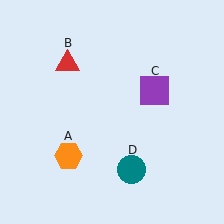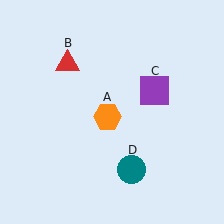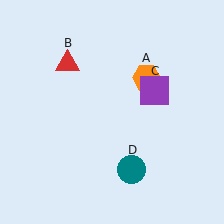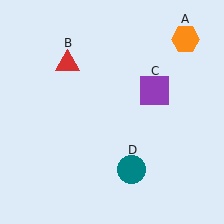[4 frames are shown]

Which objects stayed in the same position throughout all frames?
Red triangle (object B) and purple square (object C) and teal circle (object D) remained stationary.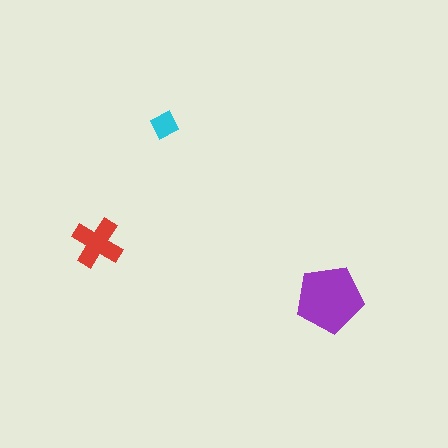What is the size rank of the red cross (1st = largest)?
2nd.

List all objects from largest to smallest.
The purple pentagon, the red cross, the cyan diamond.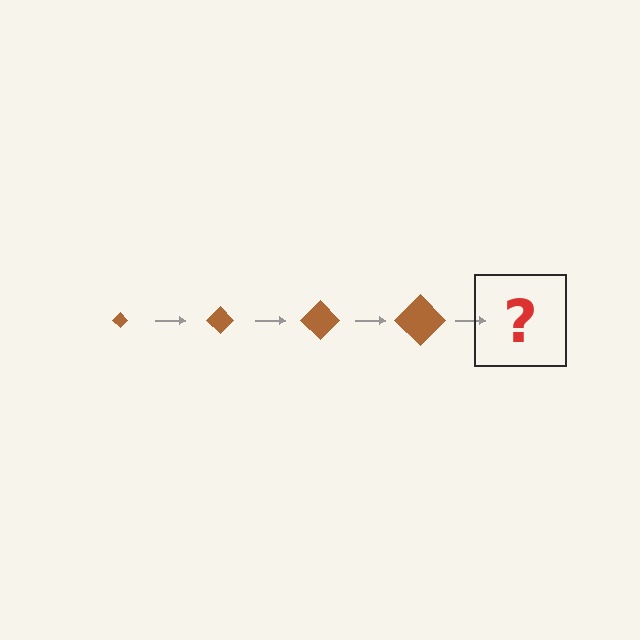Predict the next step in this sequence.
The next step is a brown diamond, larger than the previous one.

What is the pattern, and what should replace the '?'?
The pattern is that the diamond gets progressively larger each step. The '?' should be a brown diamond, larger than the previous one.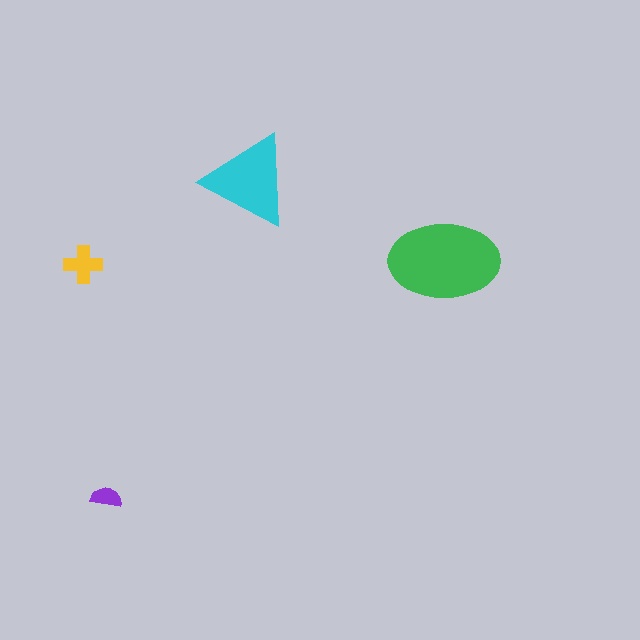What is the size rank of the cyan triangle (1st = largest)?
2nd.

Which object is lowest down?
The purple semicircle is bottommost.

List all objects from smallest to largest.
The purple semicircle, the yellow cross, the cyan triangle, the green ellipse.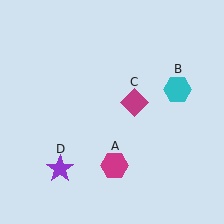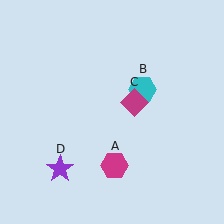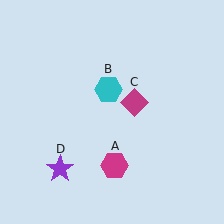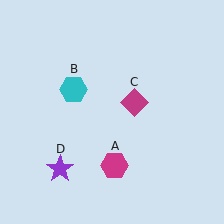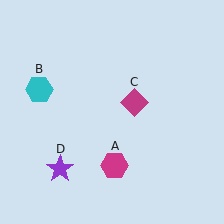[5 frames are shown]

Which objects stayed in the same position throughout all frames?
Magenta hexagon (object A) and magenta diamond (object C) and purple star (object D) remained stationary.